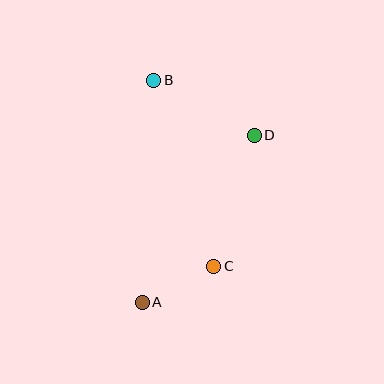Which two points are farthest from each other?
Points A and B are farthest from each other.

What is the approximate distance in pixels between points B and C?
The distance between B and C is approximately 195 pixels.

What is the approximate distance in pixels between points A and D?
The distance between A and D is approximately 201 pixels.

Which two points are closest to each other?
Points A and C are closest to each other.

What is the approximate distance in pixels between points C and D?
The distance between C and D is approximately 137 pixels.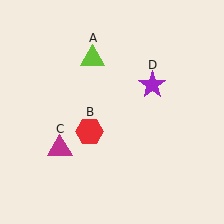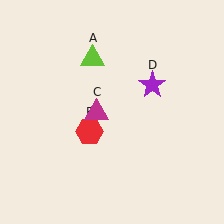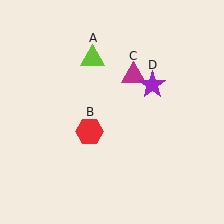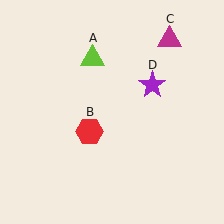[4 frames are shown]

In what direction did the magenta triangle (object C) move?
The magenta triangle (object C) moved up and to the right.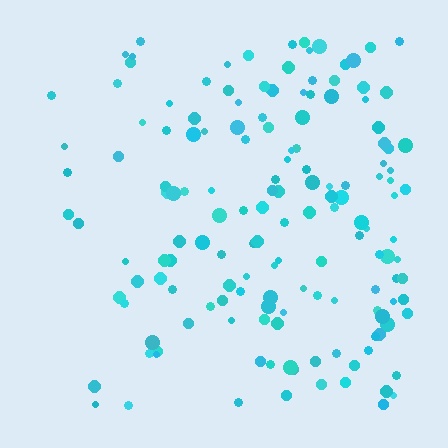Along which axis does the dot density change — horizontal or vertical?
Horizontal.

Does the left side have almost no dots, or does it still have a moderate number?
Still a moderate number, just noticeably fewer than the right.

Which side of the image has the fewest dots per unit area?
The left.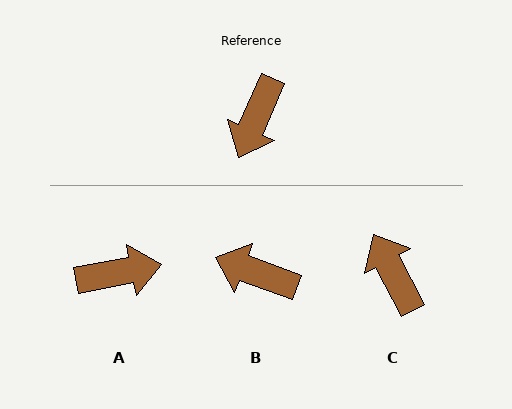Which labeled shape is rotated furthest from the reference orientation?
C, about 129 degrees away.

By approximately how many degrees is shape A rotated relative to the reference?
Approximately 124 degrees counter-clockwise.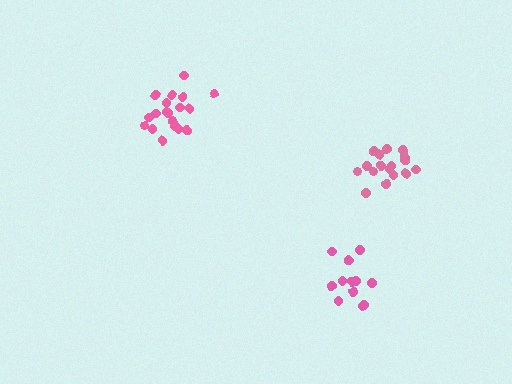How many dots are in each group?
Group 1: 17 dots, Group 2: 13 dots, Group 3: 19 dots (49 total).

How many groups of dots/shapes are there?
There are 3 groups.